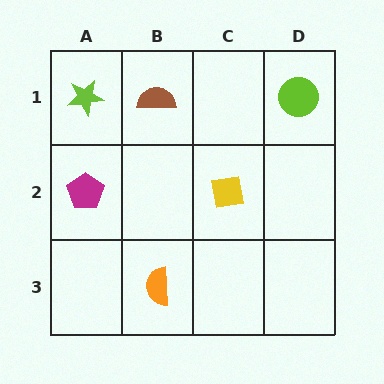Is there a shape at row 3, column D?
No, that cell is empty.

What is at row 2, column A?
A magenta pentagon.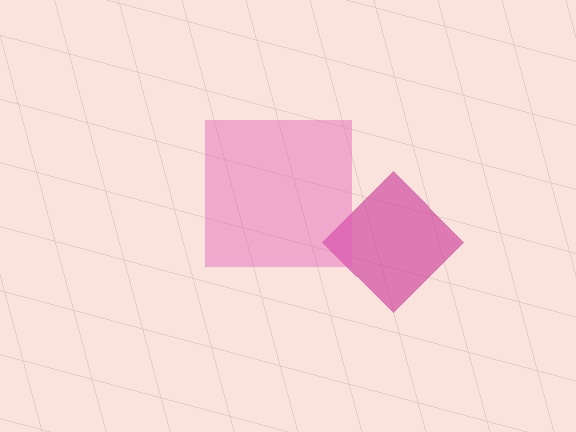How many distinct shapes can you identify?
There are 2 distinct shapes: a magenta diamond, a pink square.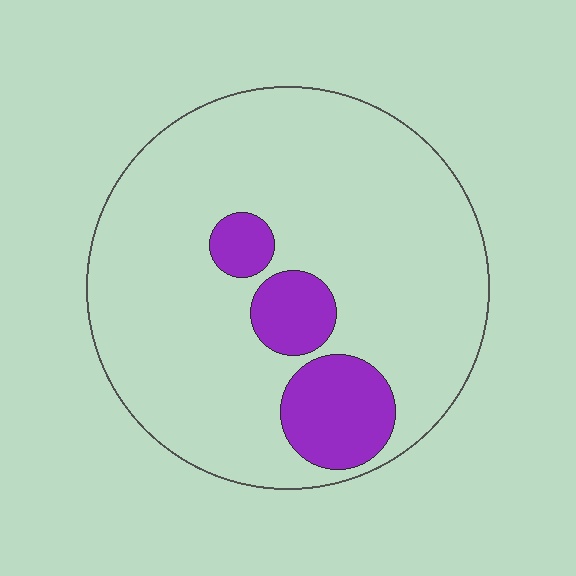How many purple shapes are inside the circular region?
3.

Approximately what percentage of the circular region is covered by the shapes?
Approximately 15%.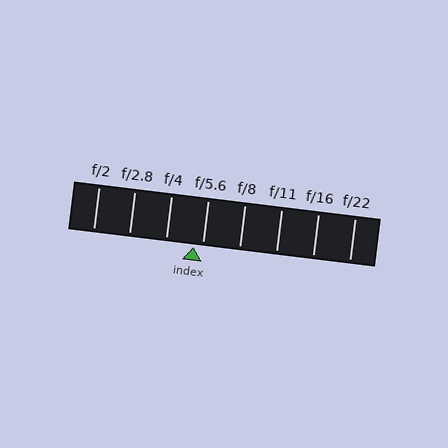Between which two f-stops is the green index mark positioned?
The index mark is between f/4 and f/5.6.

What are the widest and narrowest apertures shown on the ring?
The widest aperture shown is f/2 and the narrowest is f/22.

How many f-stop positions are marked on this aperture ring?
There are 8 f-stop positions marked.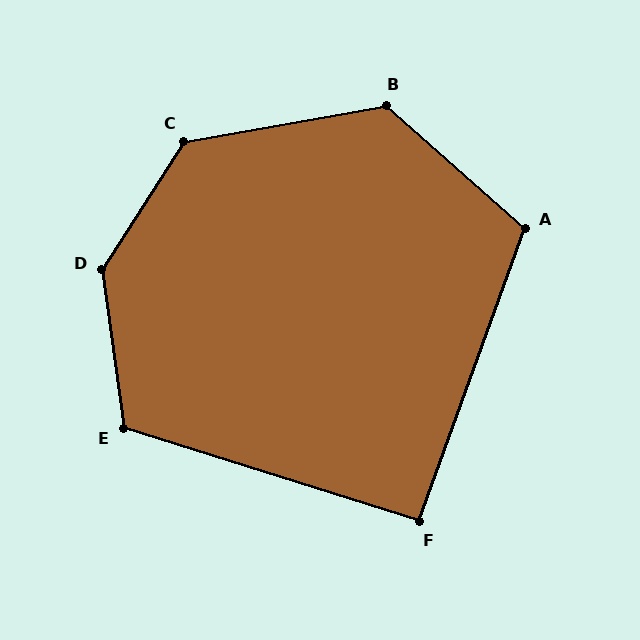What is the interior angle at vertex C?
Approximately 133 degrees (obtuse).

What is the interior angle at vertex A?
Approximately 112 degrees (obtuse).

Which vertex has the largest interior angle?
D, at approximately 139 degrees.